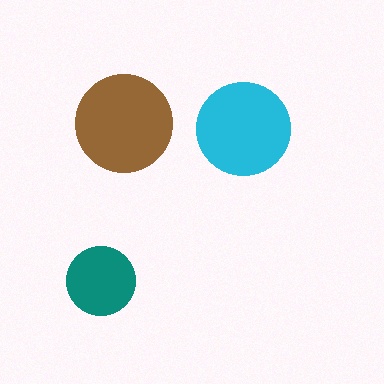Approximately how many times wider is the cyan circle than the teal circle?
About 1.5 times wider.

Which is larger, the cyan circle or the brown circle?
The brown one.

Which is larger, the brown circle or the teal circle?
The brown one.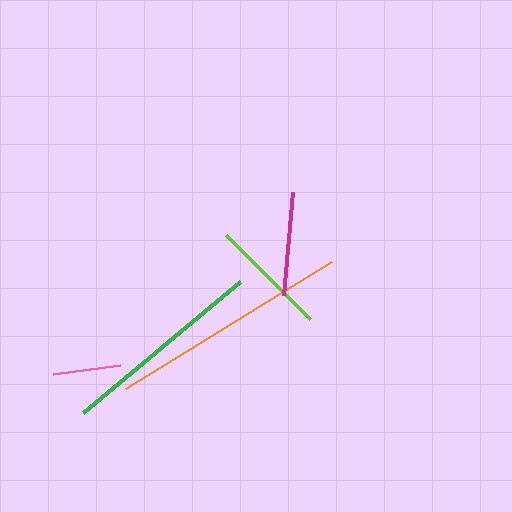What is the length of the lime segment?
The lime segment is approximately 119 pixels long.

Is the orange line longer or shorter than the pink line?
The orange line is longer than the pink line.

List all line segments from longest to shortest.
From longest to shortest: orange, green, lime, magenta, pink.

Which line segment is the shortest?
The pink line is the shortest at approximately 67 pixels.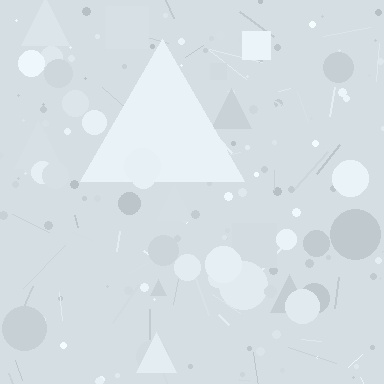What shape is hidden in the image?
A triangle is hidden in the image.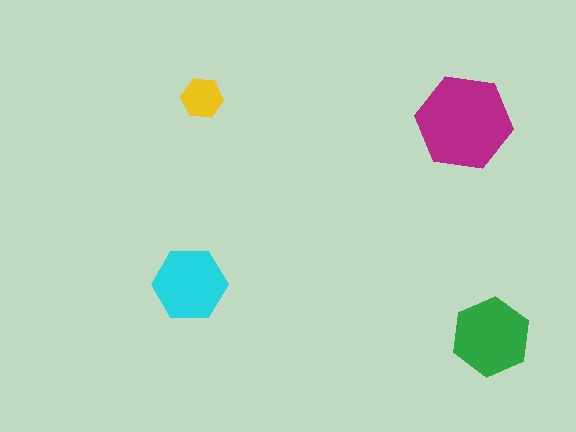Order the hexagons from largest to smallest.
the magenta one, the green one, the cyan one, the yellow one.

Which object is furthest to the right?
The green hexagon is rightmost.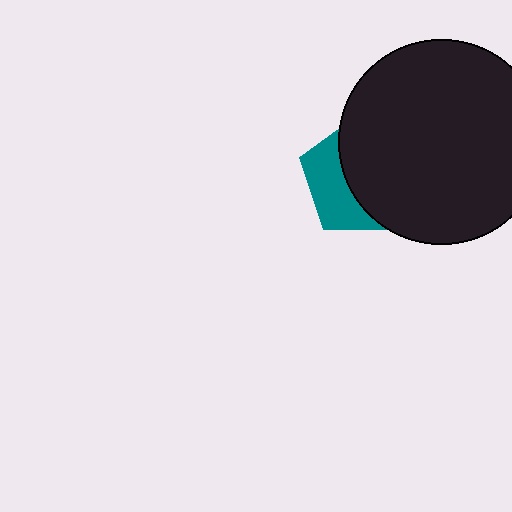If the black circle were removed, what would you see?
You would see the complete teal pentagon.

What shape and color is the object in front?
The object in front is a black circle.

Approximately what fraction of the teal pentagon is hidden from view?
Roughly 63% of the teal pentagon is hidden behind the black circle.